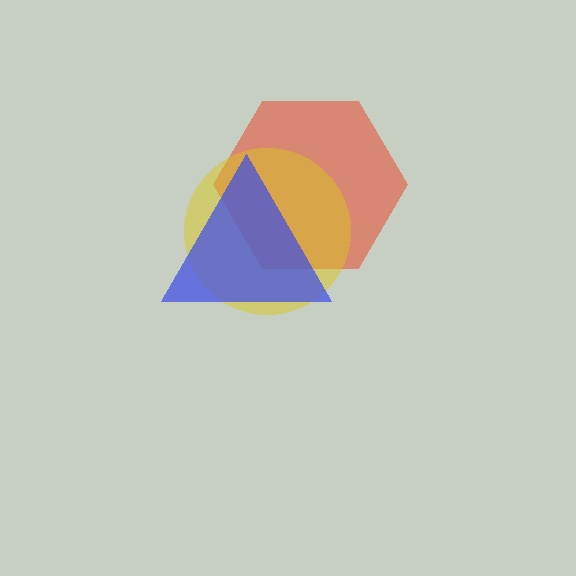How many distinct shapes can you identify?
There are 3 distinct shapes: a red hexagon, a yellow circle, a blue triangle.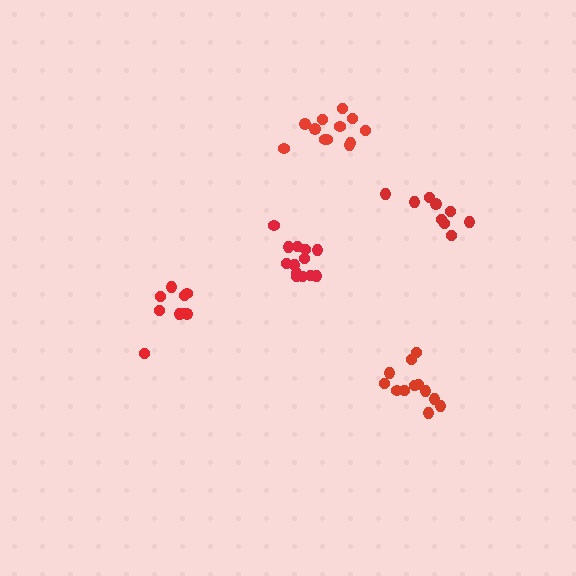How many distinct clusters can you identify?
There are 5 distinct clusters.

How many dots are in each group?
Group 1: 12 dots, Group 2: 9 dots, Group 3: 9 dots, Group 4: 12 dots, Group 5: 13 dots (55 total).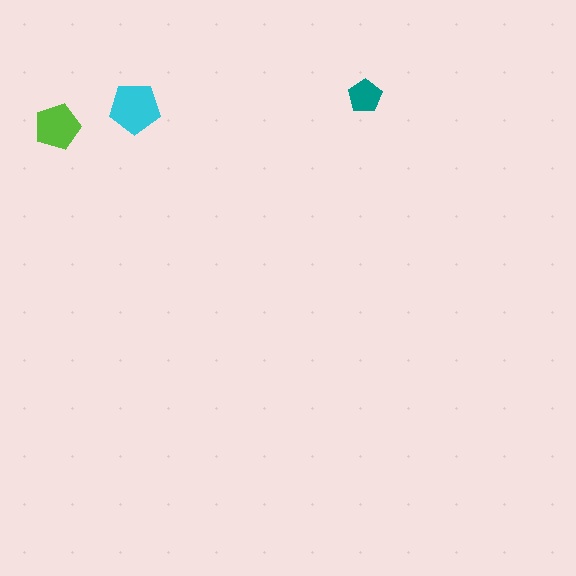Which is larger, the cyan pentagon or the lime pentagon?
The cyan one.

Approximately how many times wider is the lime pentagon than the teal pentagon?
About 1.5 times wider.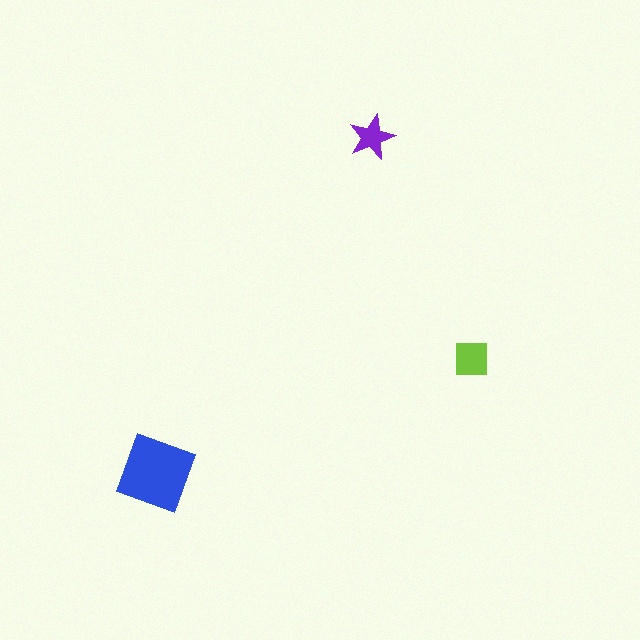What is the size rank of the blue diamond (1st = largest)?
1st.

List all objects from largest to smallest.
The blue diamond, the lime square, the purple star.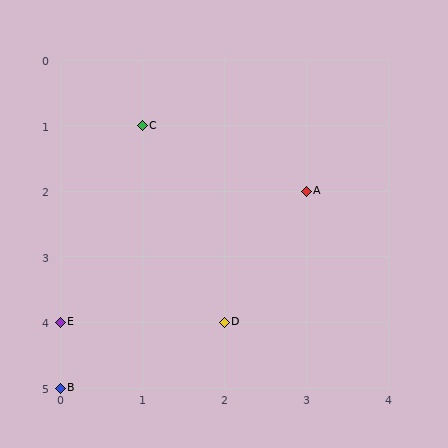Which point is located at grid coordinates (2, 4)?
Point D is at (2, 4).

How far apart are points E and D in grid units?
Points E and D are 2 columns apart.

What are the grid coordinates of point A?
Point A is at grid coordinates (3, 2).